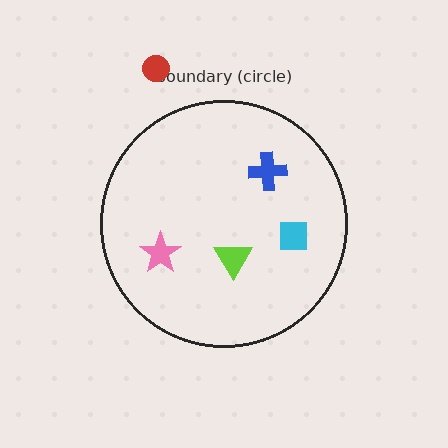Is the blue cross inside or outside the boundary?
Inside.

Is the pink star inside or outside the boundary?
Inside.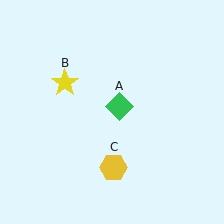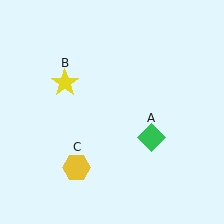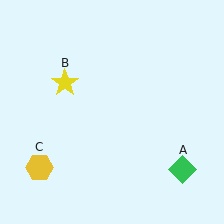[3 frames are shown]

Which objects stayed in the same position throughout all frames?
Yellow star (object B) remained stationary.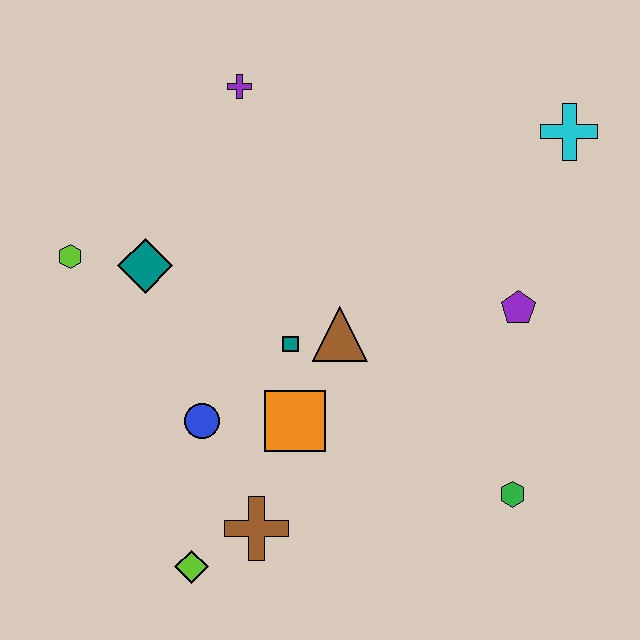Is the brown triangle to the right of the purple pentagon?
No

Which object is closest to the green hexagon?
The purple pentagon is closest to the green hexagon.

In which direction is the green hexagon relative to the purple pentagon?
The green hexagon is below the purple pentagon.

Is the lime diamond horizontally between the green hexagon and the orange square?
No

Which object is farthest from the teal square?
The cyan cross is farthest from the teal square.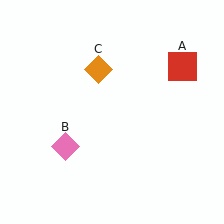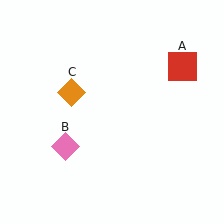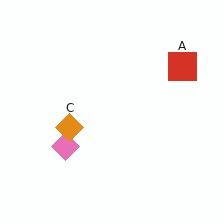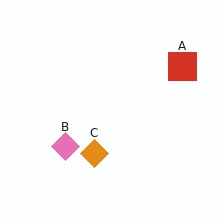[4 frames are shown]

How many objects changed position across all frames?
1 object changed position: orange diamond (object C).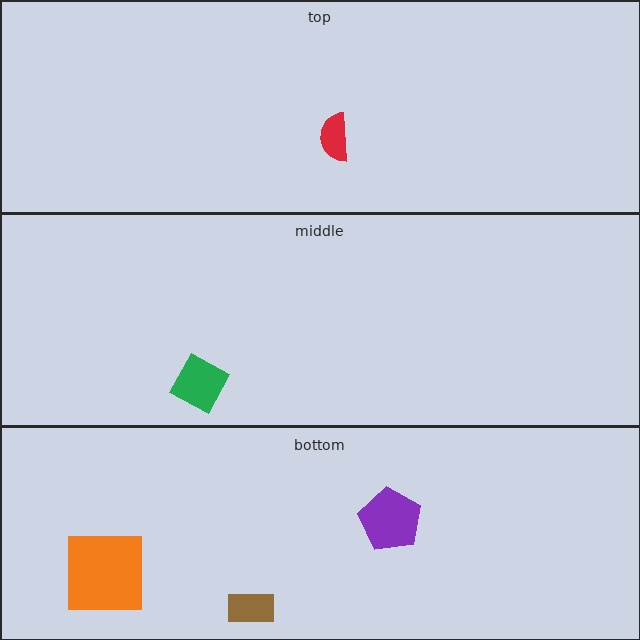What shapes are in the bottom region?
The orange square, the brown rectangle, the purple pentagon.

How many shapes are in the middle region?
1.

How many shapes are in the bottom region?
3.